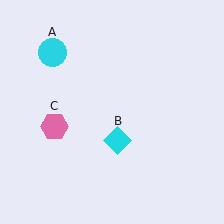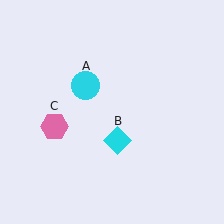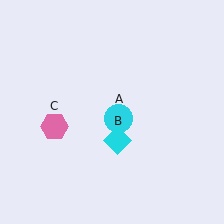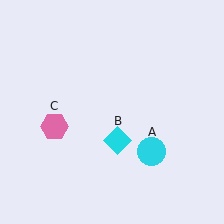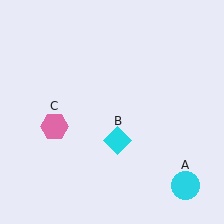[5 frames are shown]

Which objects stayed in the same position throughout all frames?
Cyan diamond (object B) and pink hexagon (object C) remained stationary.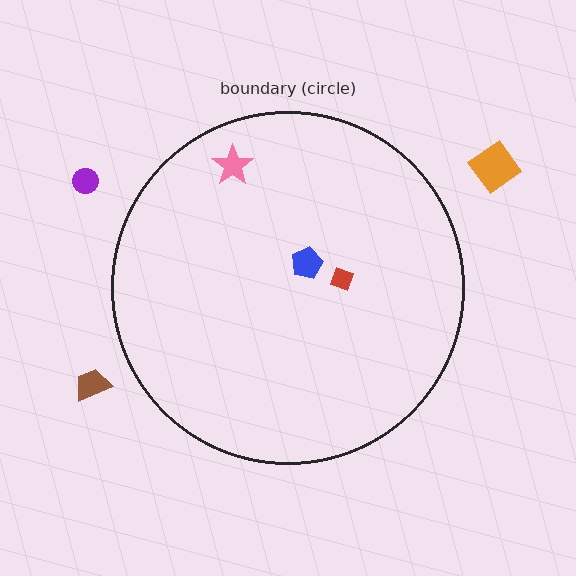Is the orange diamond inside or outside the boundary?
Outside.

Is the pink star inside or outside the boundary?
Inside.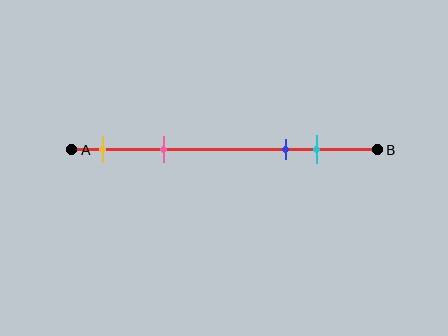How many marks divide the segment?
There are 4 marks dividing the segment.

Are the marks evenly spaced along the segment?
No, the marks are not evenly spaced.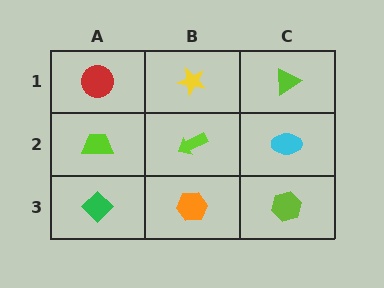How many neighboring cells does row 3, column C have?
2.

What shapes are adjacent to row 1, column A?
A lime trapezoid (row 2, column A), a yellow star (row 1, column B).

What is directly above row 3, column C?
A cyan ellipse.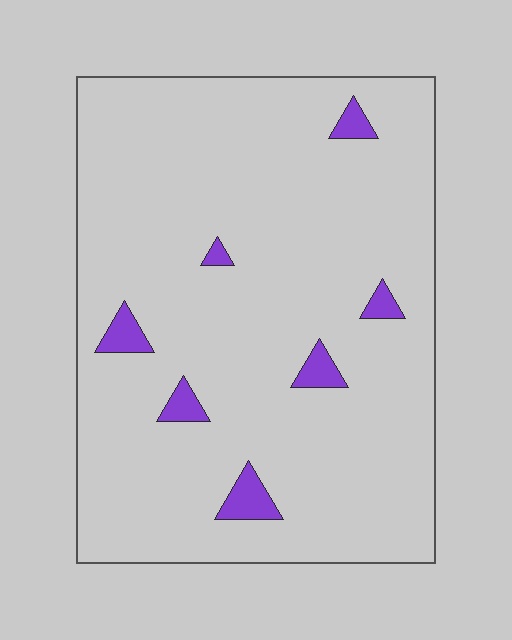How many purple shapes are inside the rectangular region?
7.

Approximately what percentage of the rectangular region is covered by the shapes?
Approximately 5%.